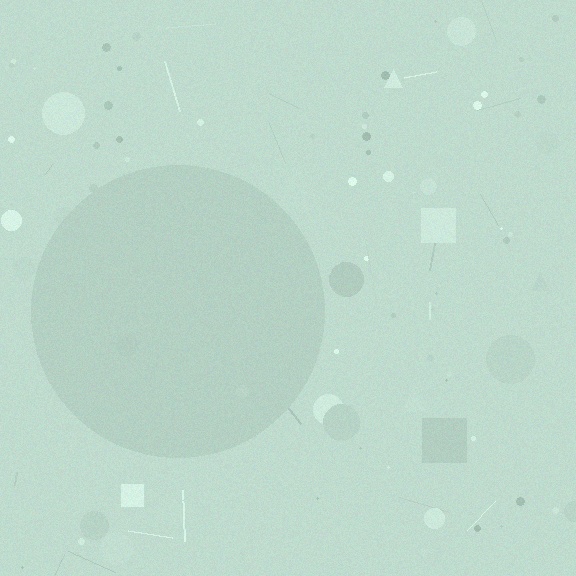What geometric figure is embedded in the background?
A circle is embedded in the background.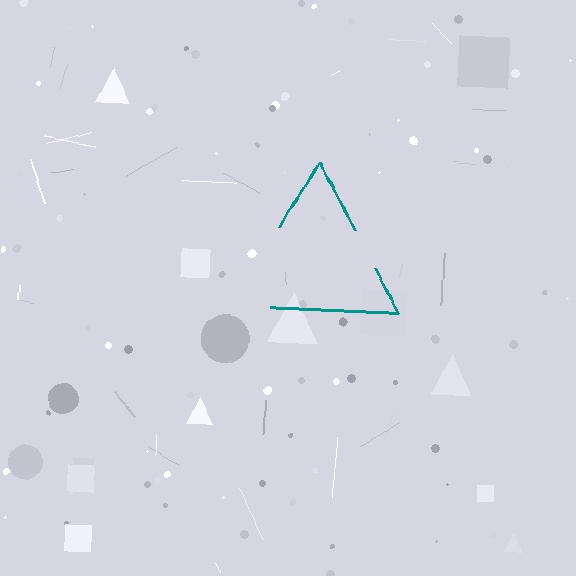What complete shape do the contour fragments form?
The contour fragments form a triangle.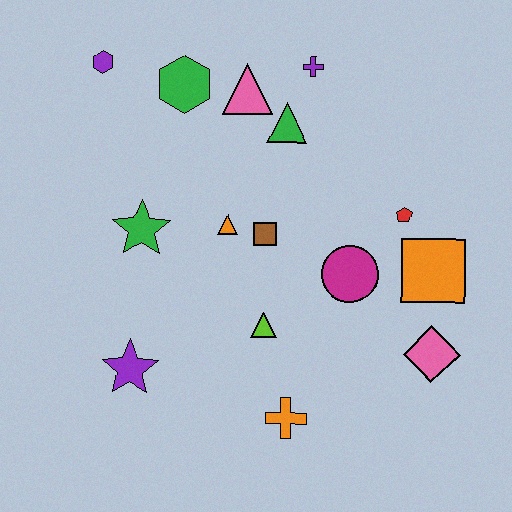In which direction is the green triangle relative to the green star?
The green triangle is to the right of the green star.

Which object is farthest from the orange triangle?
The pink diamond is farthest from the orange triangle.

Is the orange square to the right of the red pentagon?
Yes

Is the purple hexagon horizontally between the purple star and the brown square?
No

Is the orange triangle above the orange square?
Yes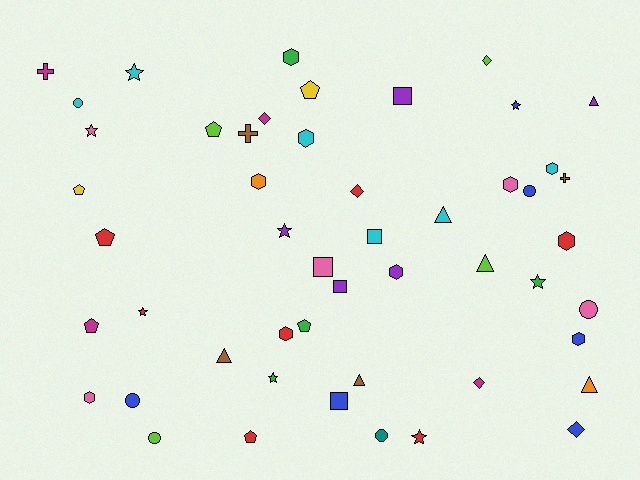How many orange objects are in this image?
There are 2 orange objects.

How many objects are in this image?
There are 50 objects.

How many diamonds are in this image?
There are 5 diamonds.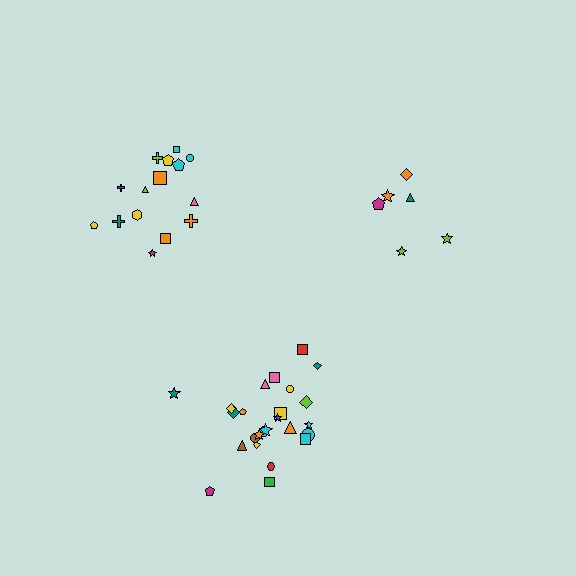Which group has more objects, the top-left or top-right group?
The top-left group.